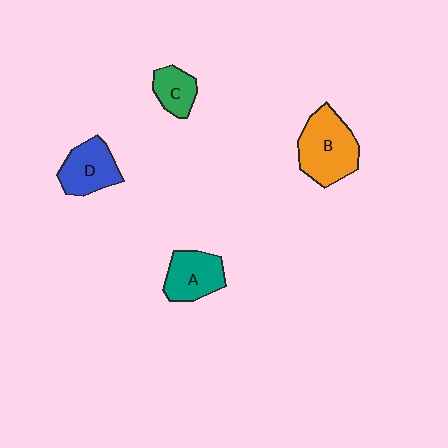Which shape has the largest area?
Shape B (orange).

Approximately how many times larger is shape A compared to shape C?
Approximately 1.4 times.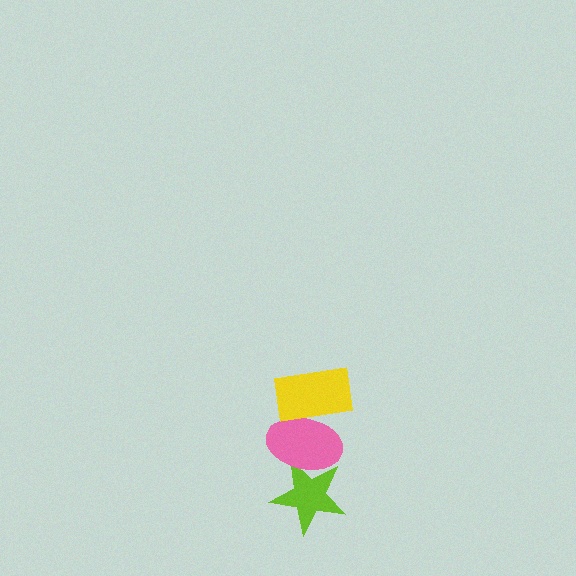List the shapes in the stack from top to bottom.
From top to bottom: the yellow rectangle, the pink ellipse, the lime star.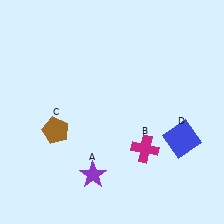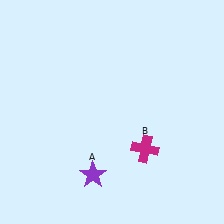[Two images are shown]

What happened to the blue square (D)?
The blue square (D) was removed in Image 2. It was in the bottom-right area of Image 1.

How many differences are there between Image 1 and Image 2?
There are 2 differences between the two images.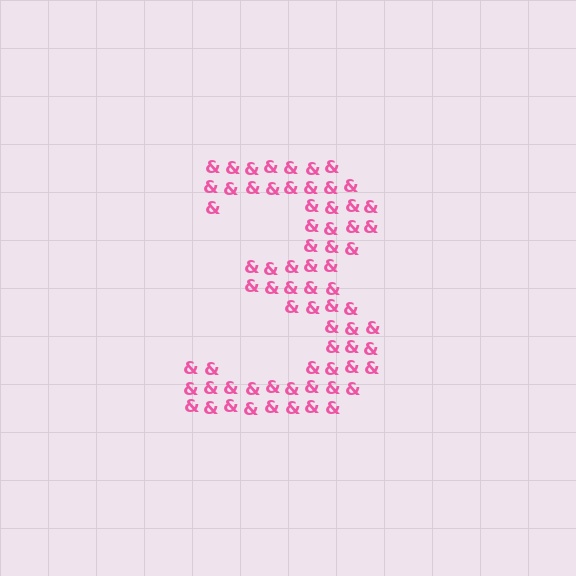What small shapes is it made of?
It is made of small ampersands.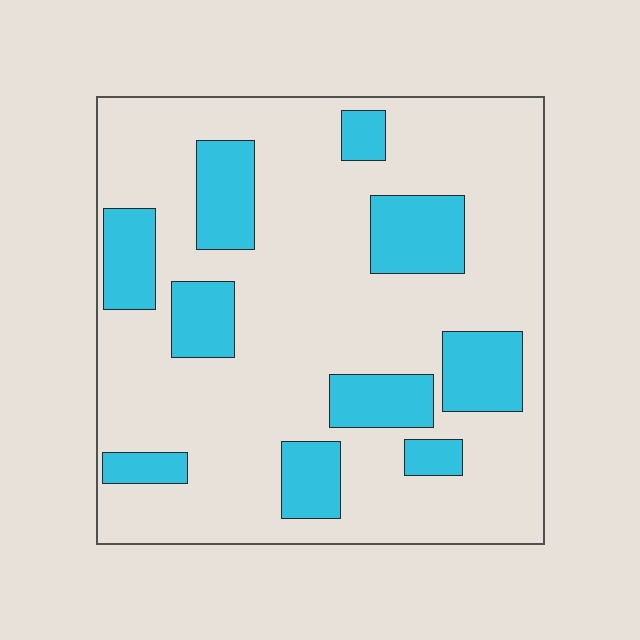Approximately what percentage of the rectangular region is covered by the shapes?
Approximately 25%.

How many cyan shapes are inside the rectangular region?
10.